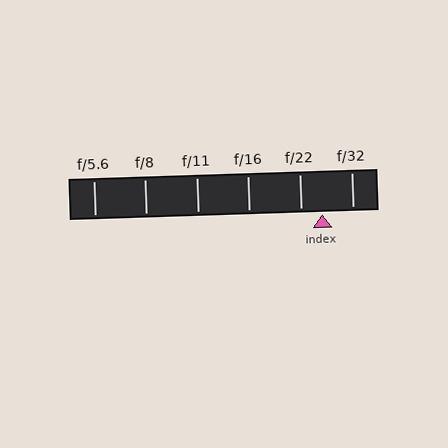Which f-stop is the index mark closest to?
The index mark is closest to f/22.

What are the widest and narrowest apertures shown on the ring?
The widest aperture shown is f/5.6 and the narrowest is f/32.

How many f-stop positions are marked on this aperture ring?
There are 6 f-stop positions marked.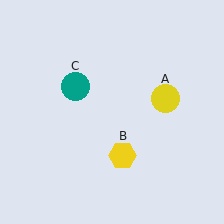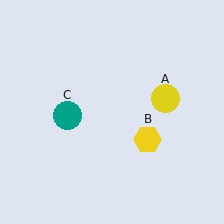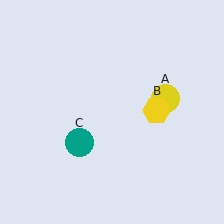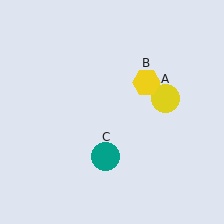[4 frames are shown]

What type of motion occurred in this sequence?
The yellow hexagon (object B), teal circle (object C) rotated counterclockwise around the center of the scene.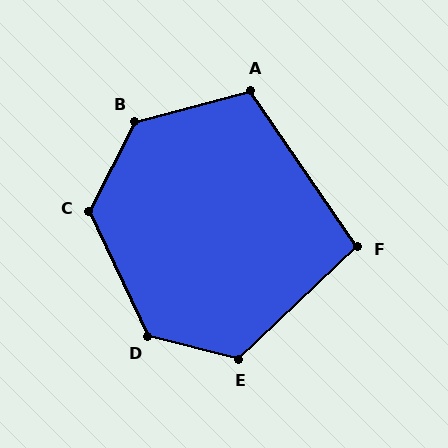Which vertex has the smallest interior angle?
F, at approximately 99 degrees.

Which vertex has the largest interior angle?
B, at approximately 132 degrees.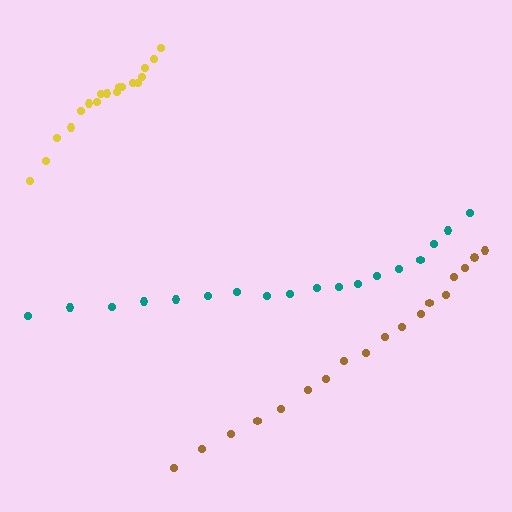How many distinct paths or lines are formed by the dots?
There are 3 distinct paths.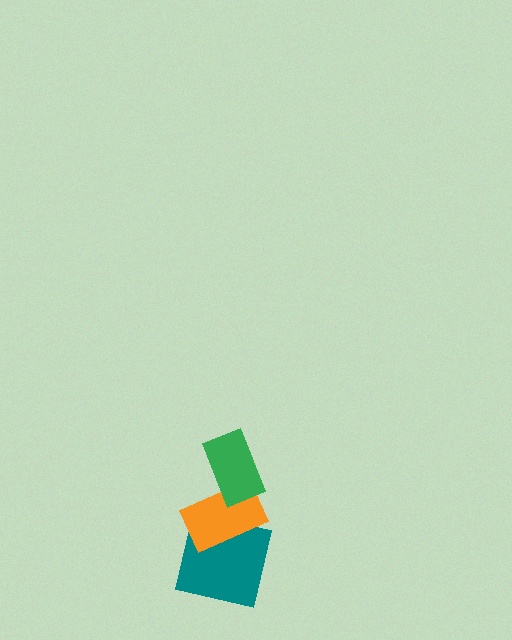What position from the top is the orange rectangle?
The orange rectangle is 2nd from the top.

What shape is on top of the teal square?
The orange rectangle is on top of the teal square.